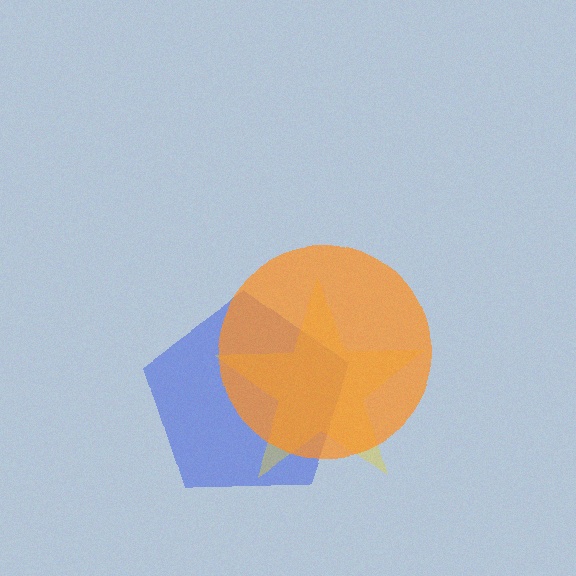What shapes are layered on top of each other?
The layered shapes are: a blue pentagon, a yellow star, an orange circle.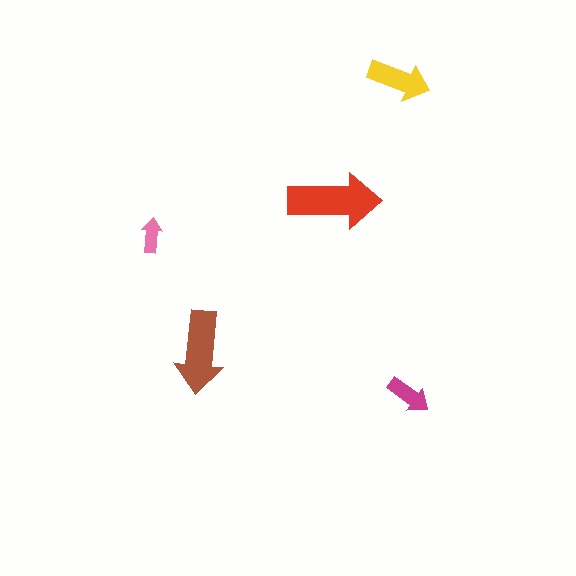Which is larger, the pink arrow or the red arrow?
The red one.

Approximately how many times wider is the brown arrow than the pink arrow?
About 2.5 times wider.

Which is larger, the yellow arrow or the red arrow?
The red one.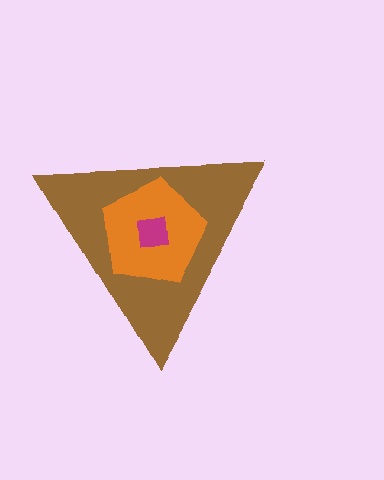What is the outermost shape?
The brown triangle.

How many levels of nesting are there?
3.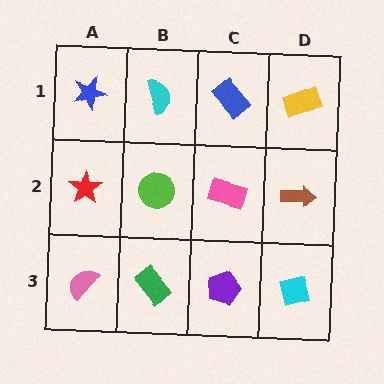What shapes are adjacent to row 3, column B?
A lime circle (row 2, column B), a pink semicircle (row 3, column A), a purple pentagon (row 3, column C).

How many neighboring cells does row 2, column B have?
4.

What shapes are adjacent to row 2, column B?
A cyan semicircle (row 1, column B), a green rectangle (row 3, column B), a red star (row 2, column A), a pink rectangle (row 2, column C).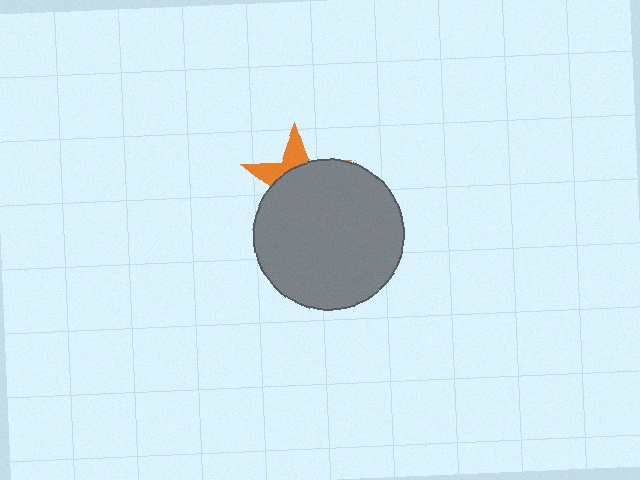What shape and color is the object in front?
The object in front is a gray circle.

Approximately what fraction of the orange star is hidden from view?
Roughly 70% of the orange star is hidden behind the gray circle.